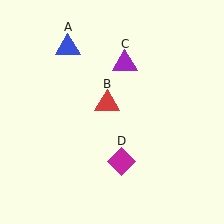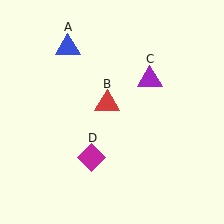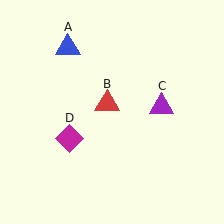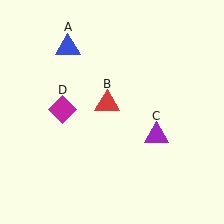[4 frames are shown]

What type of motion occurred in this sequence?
The purple triangle (object C), magenta diamond (object D) rotated clockwise around the center of the scene.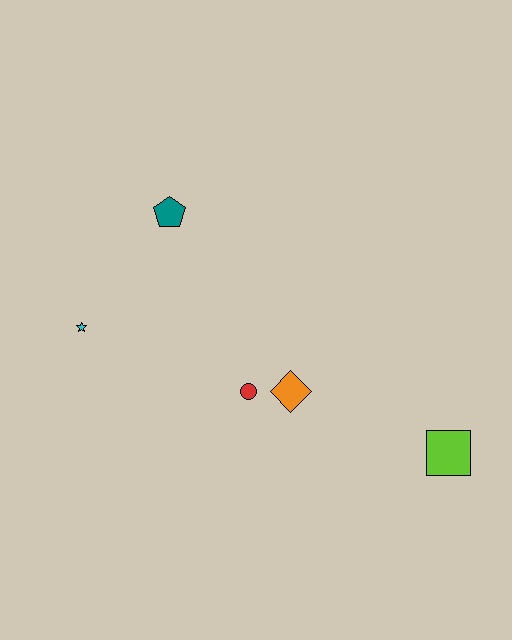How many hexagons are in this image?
There are no hexagons.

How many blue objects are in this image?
There are no blue objects.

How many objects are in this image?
There are 5 objects.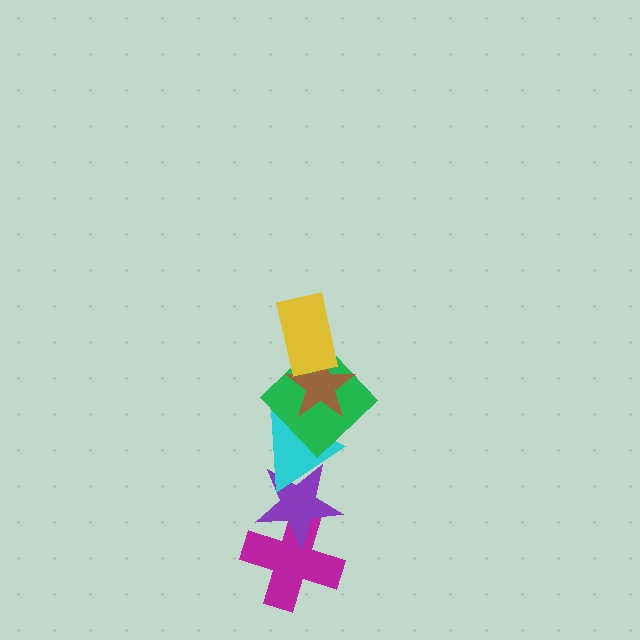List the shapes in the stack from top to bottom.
From top to bottom: the yellow rectangle, the brown star, the green diamond, the cyan triangle, the purple star, the magenta cross.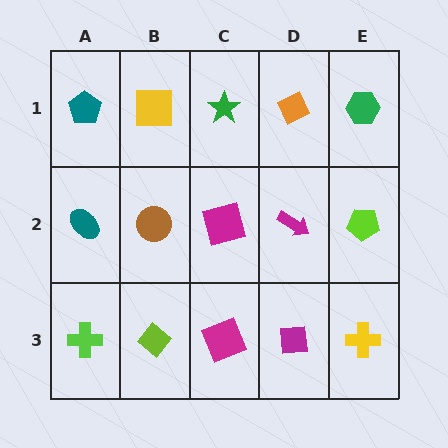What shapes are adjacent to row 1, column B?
A brown circle (row 2, column B), a teal pentagon (row 1, column A), a green star (row 1, column C).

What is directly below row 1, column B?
A brown circle.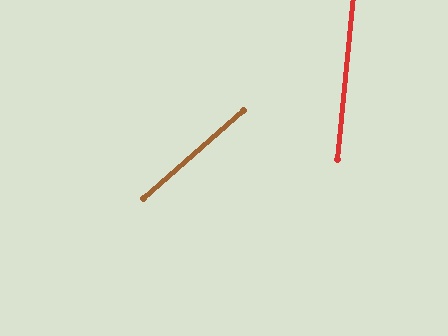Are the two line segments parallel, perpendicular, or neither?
Neither parallel nor perpendicular — they differ by about 43°.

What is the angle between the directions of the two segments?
Approximately 43 degrees.